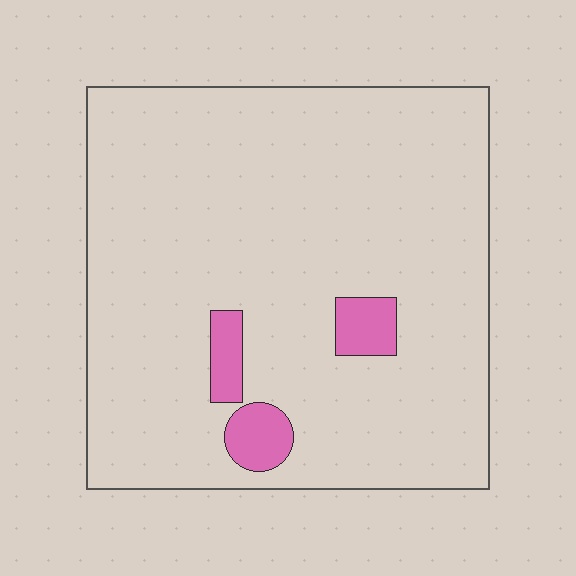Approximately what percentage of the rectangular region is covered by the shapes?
Approximately 5%.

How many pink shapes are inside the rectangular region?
3.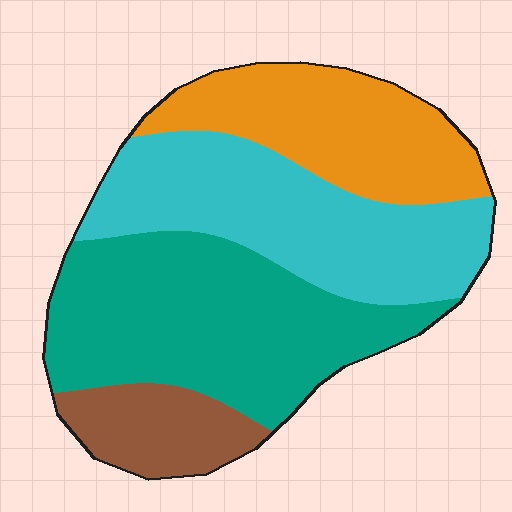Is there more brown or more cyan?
Cyan.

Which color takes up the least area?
Brown, at roughly 10%.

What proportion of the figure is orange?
Orange takes up about one fifth (1/5) of the figure.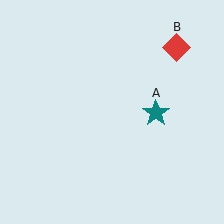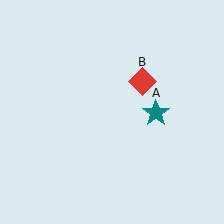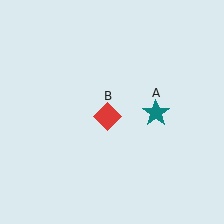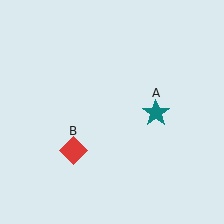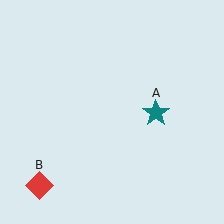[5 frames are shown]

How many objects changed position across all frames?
1 object changed position: red diamond (object B).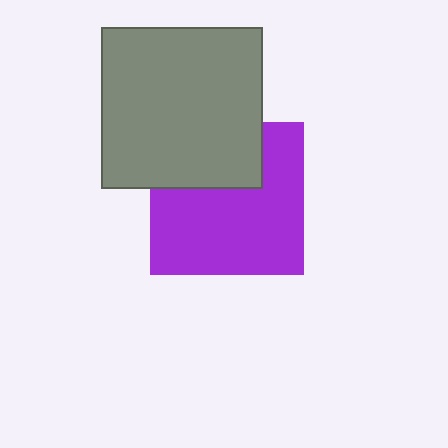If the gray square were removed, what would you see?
You would see the complete purple square.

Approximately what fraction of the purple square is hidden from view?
Roughly 33% of the purple square is hidden behind the gray square.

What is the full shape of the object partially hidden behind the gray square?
The partially hidden object is a purple square.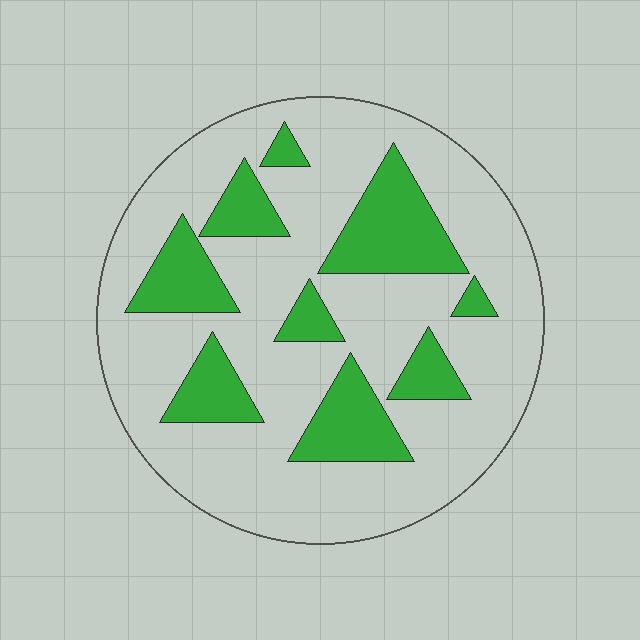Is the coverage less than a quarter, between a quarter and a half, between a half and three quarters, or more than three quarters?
Between a quarter and a half.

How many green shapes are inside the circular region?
9.